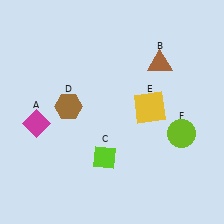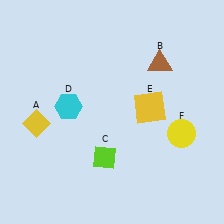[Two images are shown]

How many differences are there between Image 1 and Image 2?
There are 3 differences between the two images.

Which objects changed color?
A changed from magenta to yellow. D changed from brown to cyan. F changed from lime to yellow.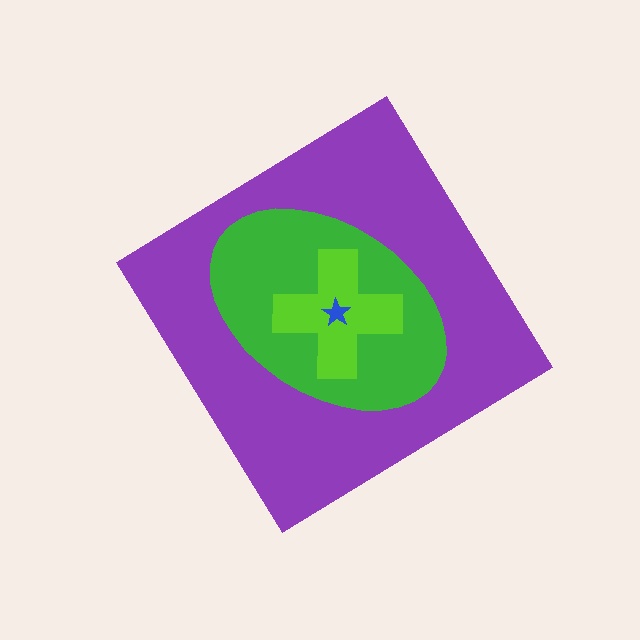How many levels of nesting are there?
4.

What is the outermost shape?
The purple diamond.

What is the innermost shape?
The blue star.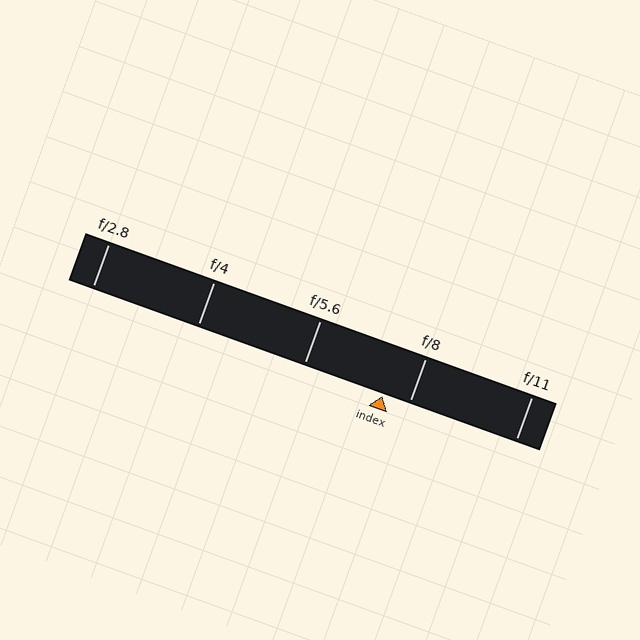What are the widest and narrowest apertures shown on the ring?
The widest aperture shown is f/2.8 and the narrowest is f/11.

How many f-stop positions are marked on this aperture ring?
There are 5 f-stop positions marked.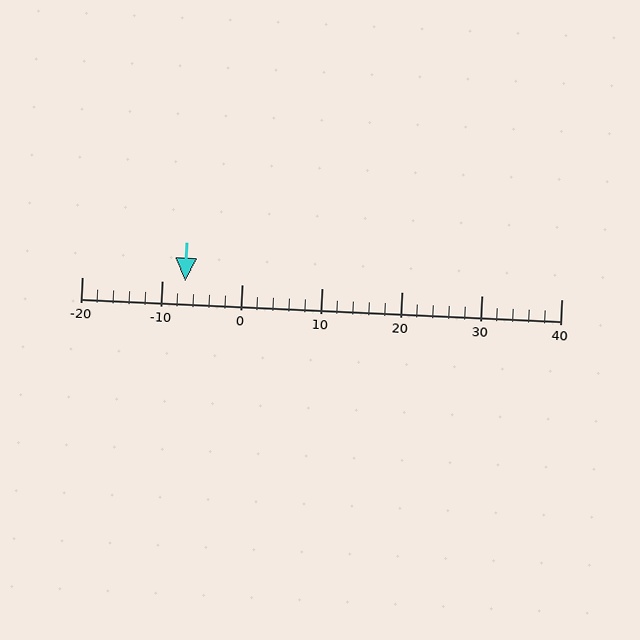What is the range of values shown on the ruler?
The ruler shows values from -20 to 40.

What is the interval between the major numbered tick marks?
The major tick marks are spaced 10 units apart.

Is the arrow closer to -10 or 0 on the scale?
The arrow is closer to -10.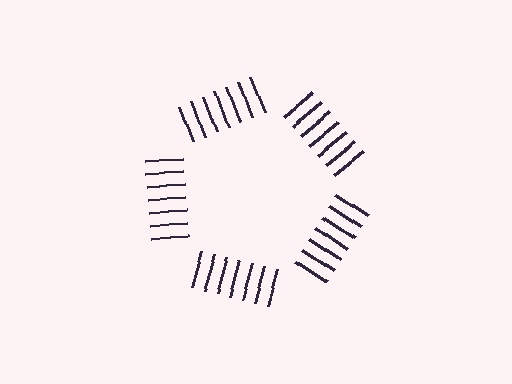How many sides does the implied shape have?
5 sides — the line-ends trace a pentagon.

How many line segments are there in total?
35 — 7 along each of the 5 edges.